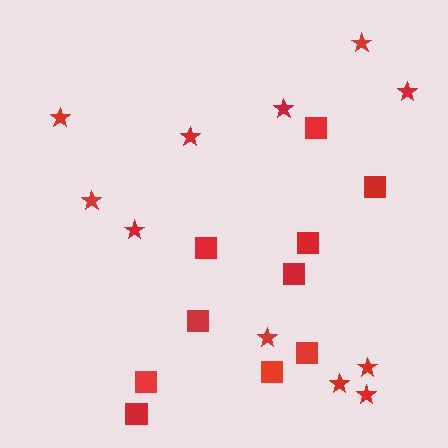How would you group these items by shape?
There are 2 groups: one group of stars (11) and one group of squares (10).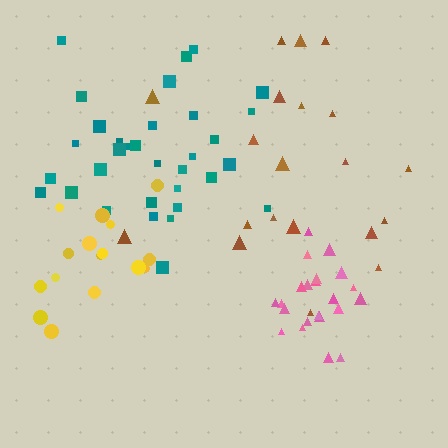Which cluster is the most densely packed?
Pink.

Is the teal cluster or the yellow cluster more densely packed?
Yellow.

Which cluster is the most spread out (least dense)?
Brown.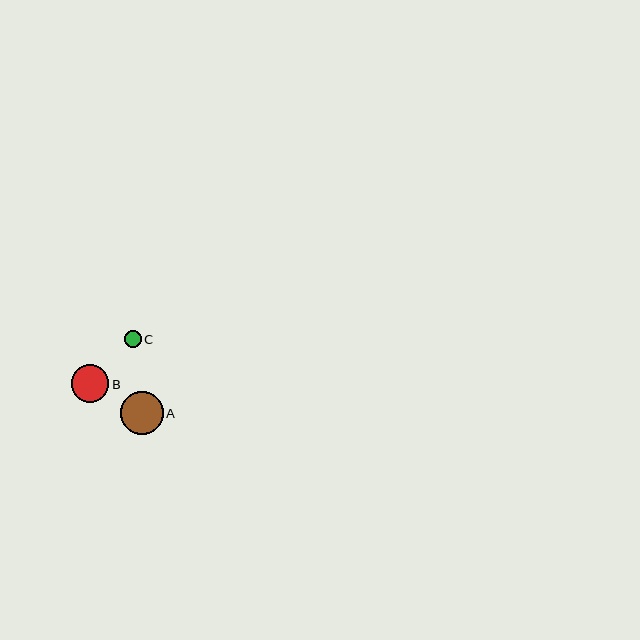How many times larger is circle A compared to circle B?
Circle A is approximately 1.1 times the size of circle B.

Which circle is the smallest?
Circle C is the smallest with a size of approximately 17 pixels.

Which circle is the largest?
Circle A is the largest with a size of approximately 42 pixels.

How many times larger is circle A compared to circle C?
Circle A is approximately 2.4 times the size of circle C.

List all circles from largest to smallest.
From largest to smallest: A, B, C.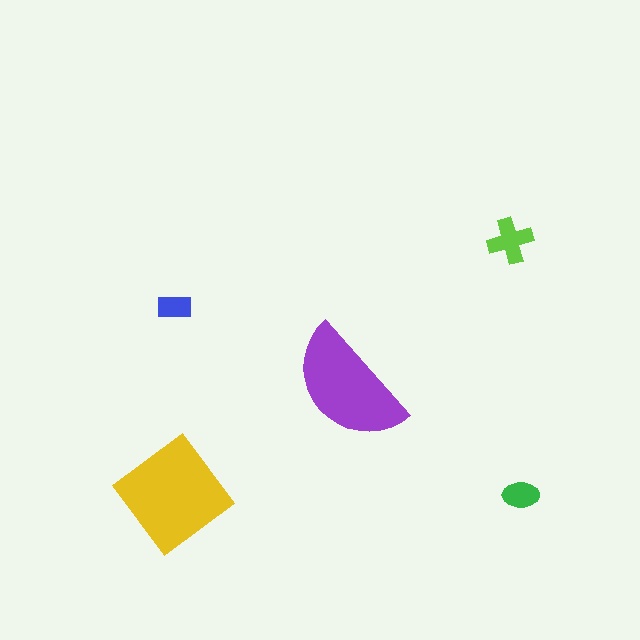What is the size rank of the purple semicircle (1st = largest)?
2nd.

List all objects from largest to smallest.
The yellow diamond, the purple semicircle, the lime cross, the green ellipse, the blue rectangle.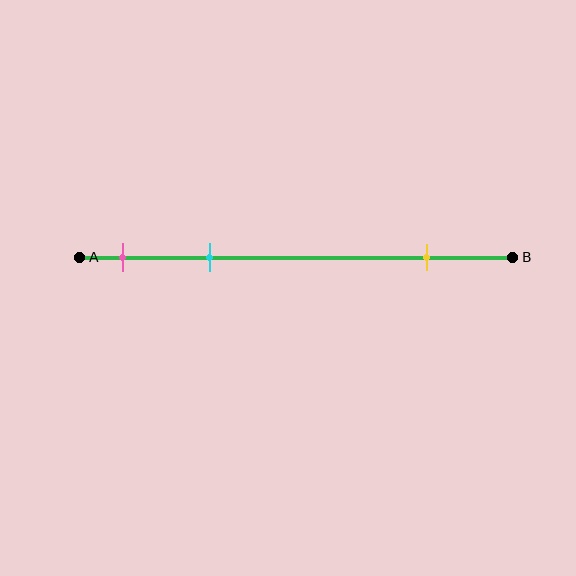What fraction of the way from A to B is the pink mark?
The pink mark is approximately 10% (0.1) of the way from A to B.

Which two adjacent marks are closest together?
The pink and cyan marks are the closest adjacent pair.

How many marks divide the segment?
There are 3 marks dividing the segment.